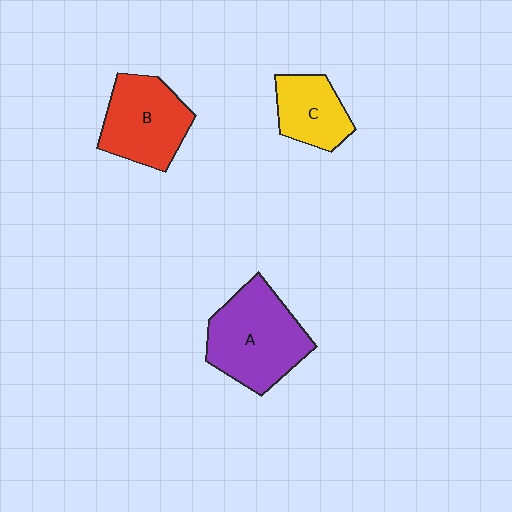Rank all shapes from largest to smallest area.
From largest to smallest: A (purple), B (red), C (yellow).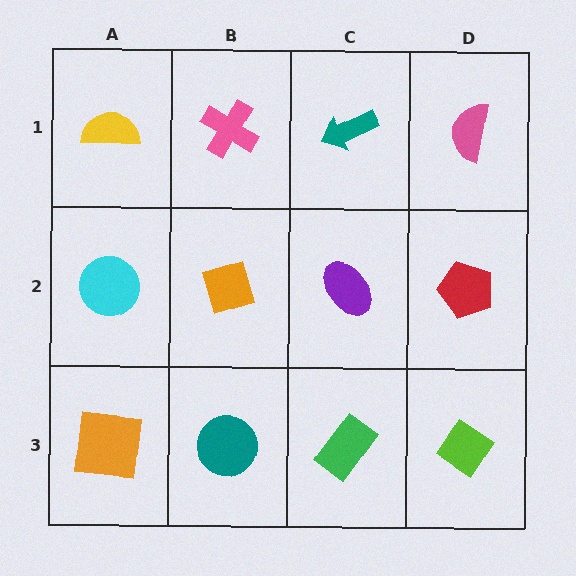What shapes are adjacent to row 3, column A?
A cyan circle (row 2, column A), a teal circle (row 3, column B).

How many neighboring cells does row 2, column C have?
4.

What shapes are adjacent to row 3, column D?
A red pentagon (row 2, column D), a green rectangle (row 3, column C).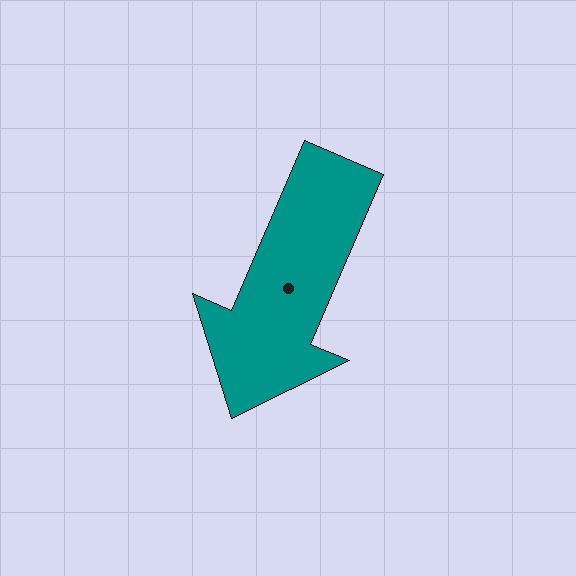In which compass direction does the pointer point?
Southwest.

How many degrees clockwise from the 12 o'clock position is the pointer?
Approximately 203 degrees.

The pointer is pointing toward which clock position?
Roughly 7 o'clock.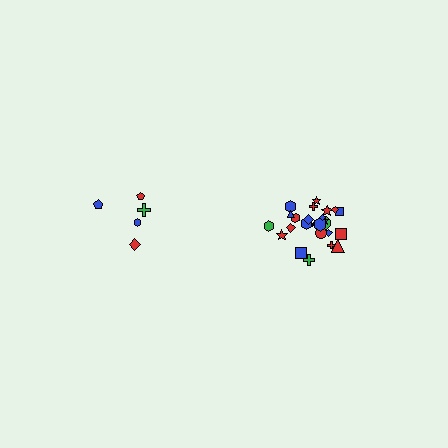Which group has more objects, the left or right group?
The right group.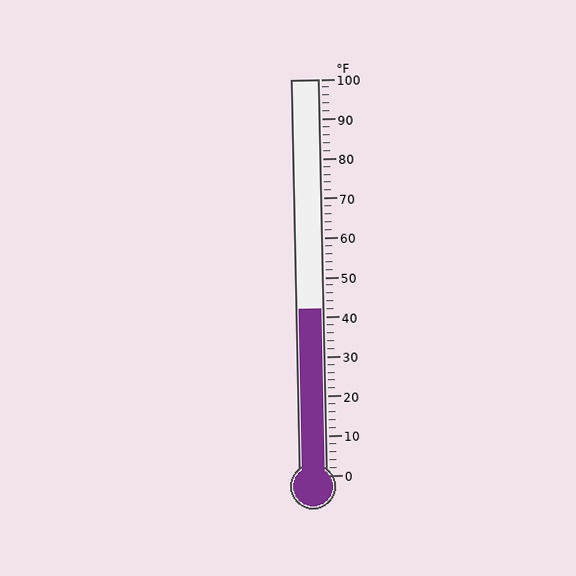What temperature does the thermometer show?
The thermometer shows approximately 42°F.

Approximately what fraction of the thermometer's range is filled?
The thermometer is filled to approximately 40% of its range.